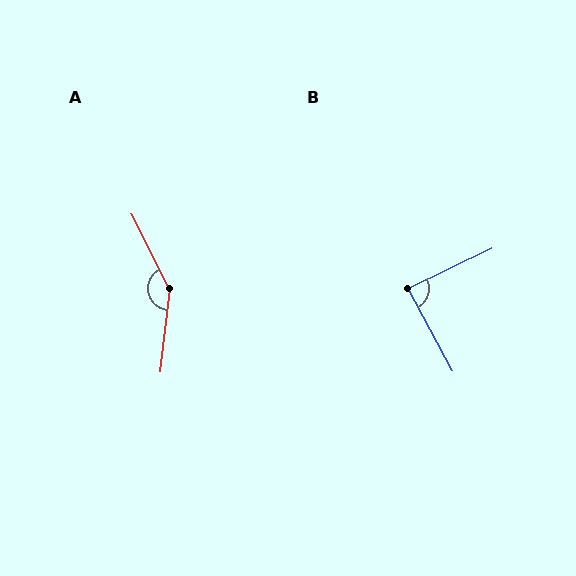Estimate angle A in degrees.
Approximately 147 degrees.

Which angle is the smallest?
B, at approximately 87 degrees.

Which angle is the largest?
A, at approximately 147 degrees.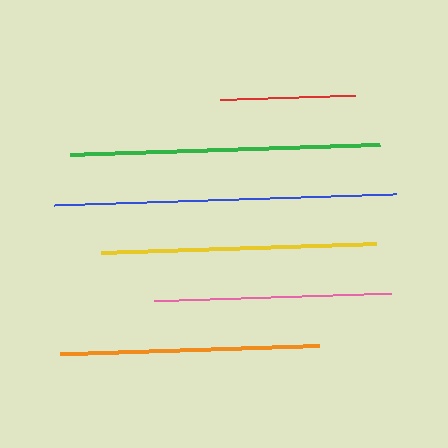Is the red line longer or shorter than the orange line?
The orange line is longer than the red line.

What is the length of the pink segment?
The pink segment is approximately 237 pixels long.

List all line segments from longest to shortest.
From longest to shortest: blue, green, yellow, orange, pink, red.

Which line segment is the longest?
The blue line is the longest at approximately 341 pixels.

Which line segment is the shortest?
The red line is the shortest at approximately 136 pixels.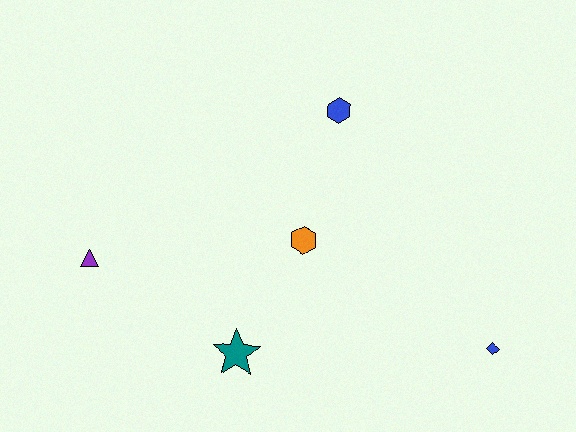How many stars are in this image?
There is 1 star.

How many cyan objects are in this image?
There are no cyan objects.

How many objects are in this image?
There are 5 objects.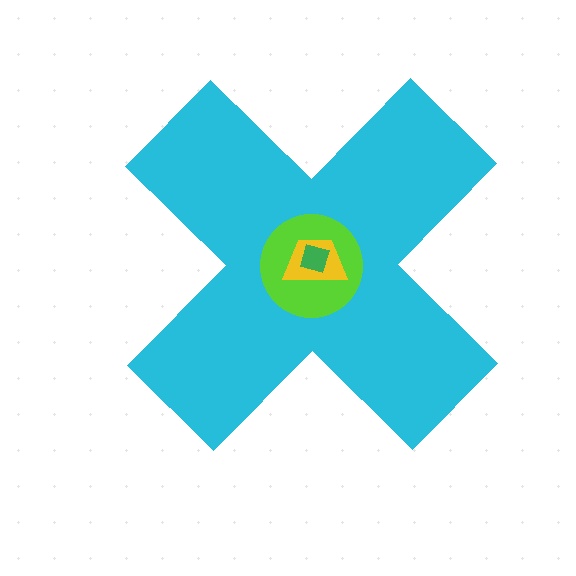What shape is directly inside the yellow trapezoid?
The green diamond.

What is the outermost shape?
The cyan cross.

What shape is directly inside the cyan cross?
The lime circle.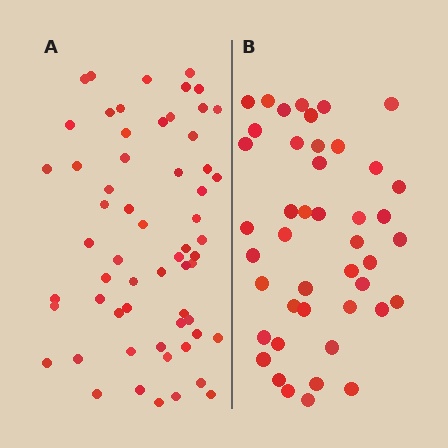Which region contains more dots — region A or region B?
Region A (the left region) has more dots.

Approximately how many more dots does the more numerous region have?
Region A has approximately 15 more dots than region B.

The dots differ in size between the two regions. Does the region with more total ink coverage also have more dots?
No. Region B has more total ink coverage because its dots are larger, but region A actually contains more individual dots. Total area can be misleading — the number of items is what matters here.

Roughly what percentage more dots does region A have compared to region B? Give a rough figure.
About 35% more.